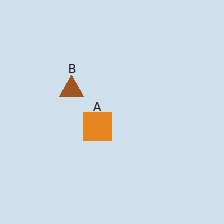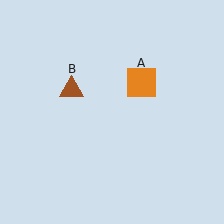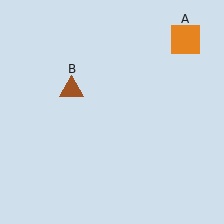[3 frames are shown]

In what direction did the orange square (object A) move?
The orange square (object A) moved up and to the right.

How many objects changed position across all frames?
1 object changed position: orange square (object A).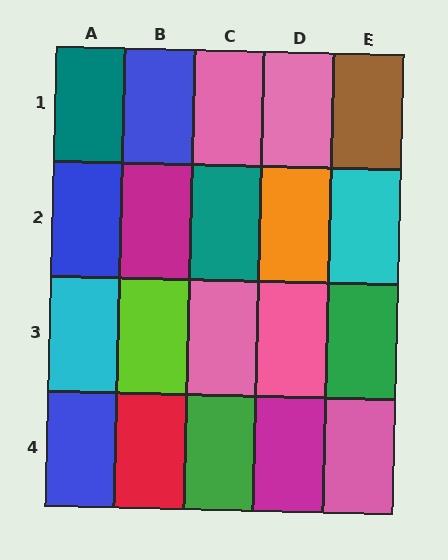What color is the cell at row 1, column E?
Brown.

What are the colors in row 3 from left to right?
Cyan, lime, pink, pink, green.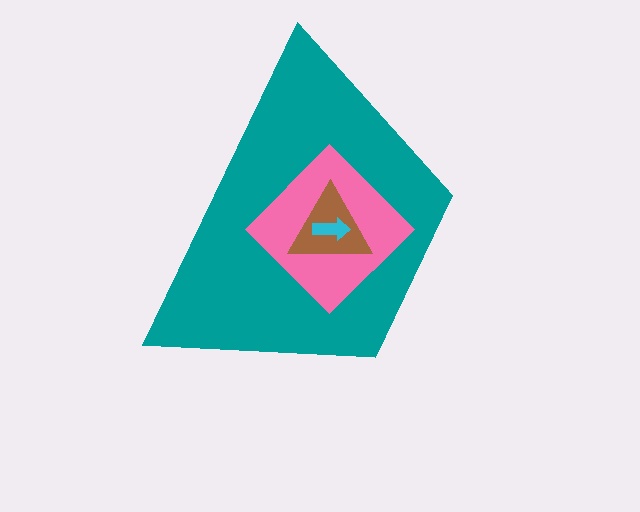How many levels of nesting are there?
4.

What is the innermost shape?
The cyan arrow.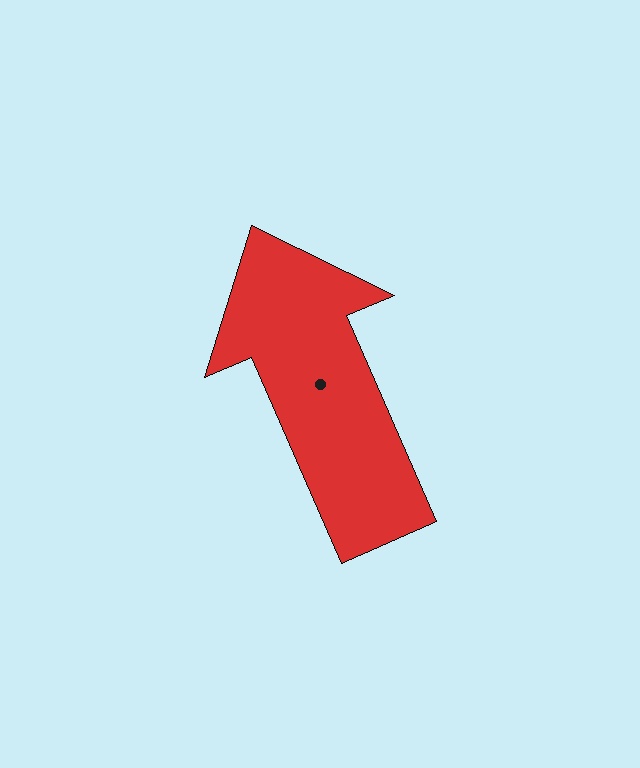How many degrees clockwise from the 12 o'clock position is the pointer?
Approximately 337 degrees.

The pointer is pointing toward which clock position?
Roughly 11 o'clock.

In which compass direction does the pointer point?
Northwest.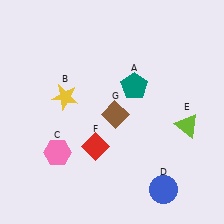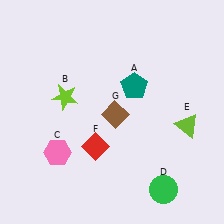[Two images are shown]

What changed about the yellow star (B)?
In Image 1, B is yellow. In Image 2, it changed to lime.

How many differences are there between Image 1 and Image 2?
There are 2 differences between the two images.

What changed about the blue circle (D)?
In Image 1, D is blue. In Image 2, it changed to green.